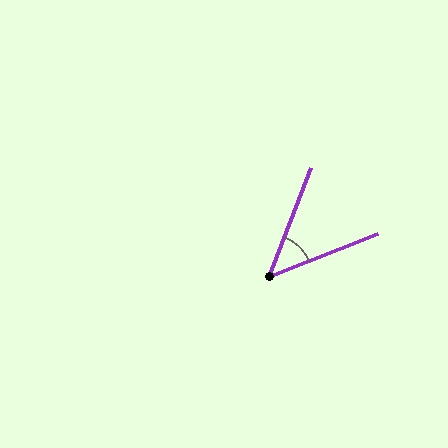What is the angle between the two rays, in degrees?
Approximately 47 degrees.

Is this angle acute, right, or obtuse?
It is acute.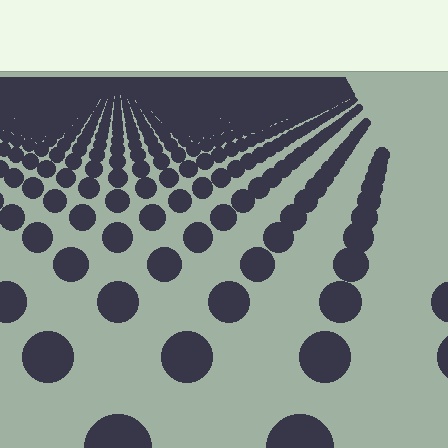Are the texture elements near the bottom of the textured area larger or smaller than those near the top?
Larger. Near the bottom, elements are closer to the viewer and appear at a bigger on-screen size.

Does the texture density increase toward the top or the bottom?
Density increases toward the top.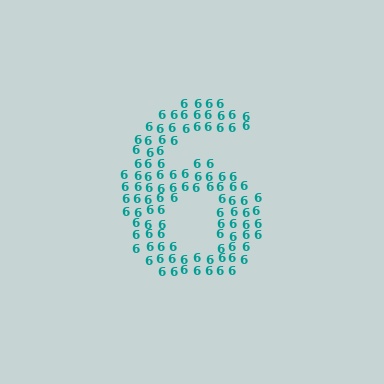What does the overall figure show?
The overall figure shows the digit 6.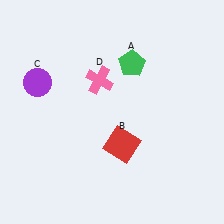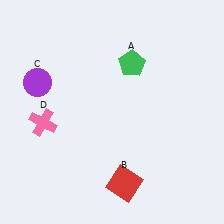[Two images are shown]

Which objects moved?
The objects that moved are: the red square (B), the pink cross (D).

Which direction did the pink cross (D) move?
The pink cross (D) moved left.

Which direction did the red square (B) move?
The red square (B) moved down.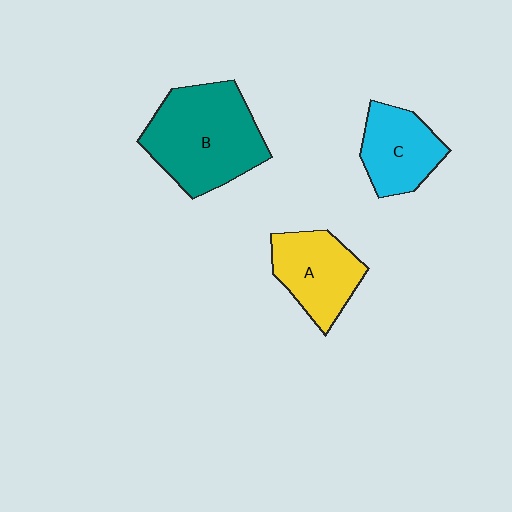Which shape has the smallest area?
Shape C (cyan).